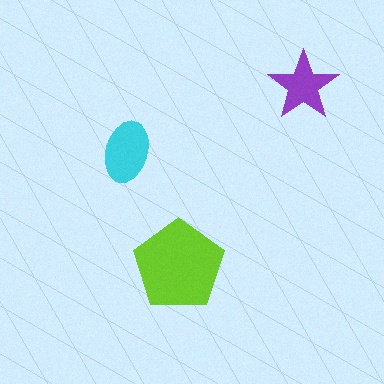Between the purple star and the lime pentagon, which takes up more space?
The lime pentagon.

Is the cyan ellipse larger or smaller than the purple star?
Larger.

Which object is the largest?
The lime pentagon.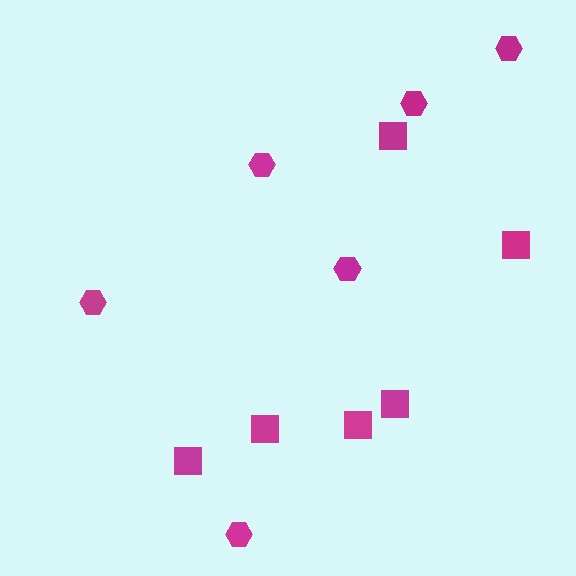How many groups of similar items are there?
There are 2 groups: one group of squares (6) and one group of hexagons (6).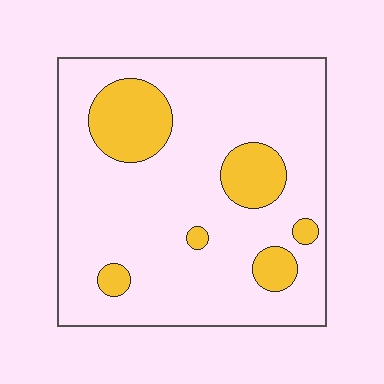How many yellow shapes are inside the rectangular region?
6.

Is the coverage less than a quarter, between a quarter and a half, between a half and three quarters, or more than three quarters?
Less than a quarter.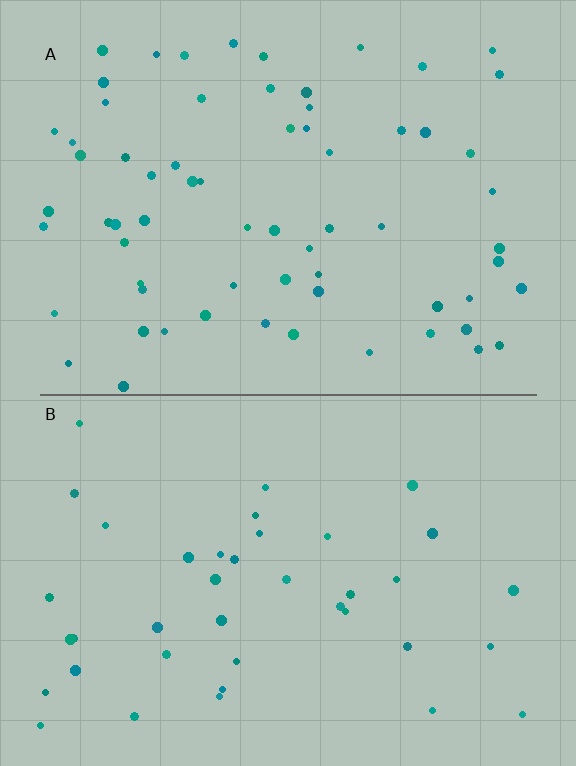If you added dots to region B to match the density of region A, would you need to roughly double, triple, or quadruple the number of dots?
Approximately double.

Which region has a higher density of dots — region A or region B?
A (the top).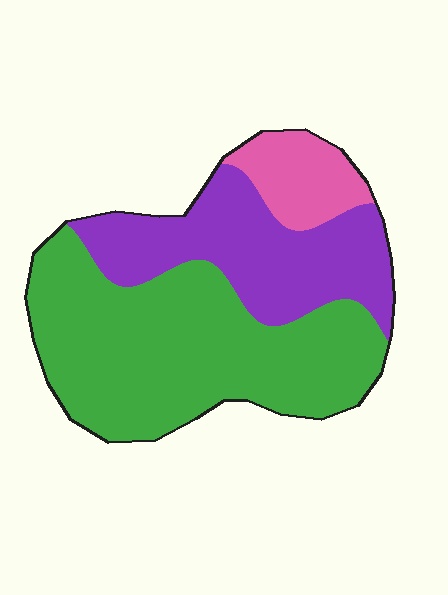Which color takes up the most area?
Green, at roughly 55%.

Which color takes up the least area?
Pink, at roughly 10%.